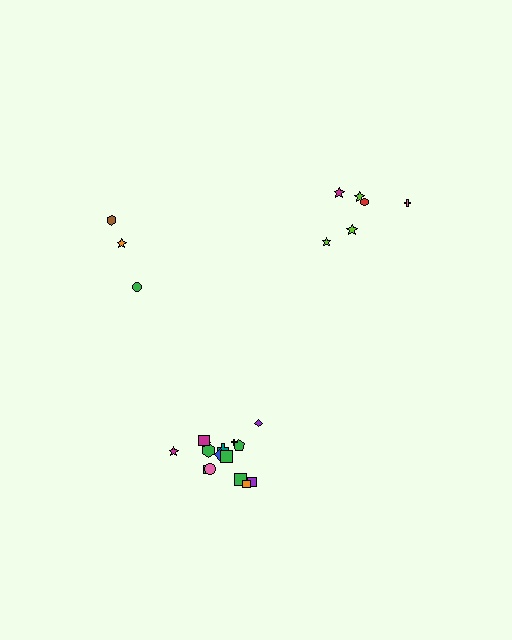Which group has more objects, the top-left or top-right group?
The top-right group.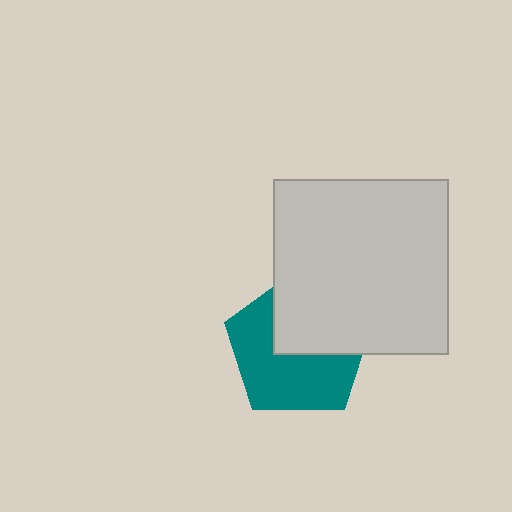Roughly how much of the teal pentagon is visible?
About half of it is visible (roughly 57%).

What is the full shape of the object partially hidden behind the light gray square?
The partially hidden object is a teal pentagon.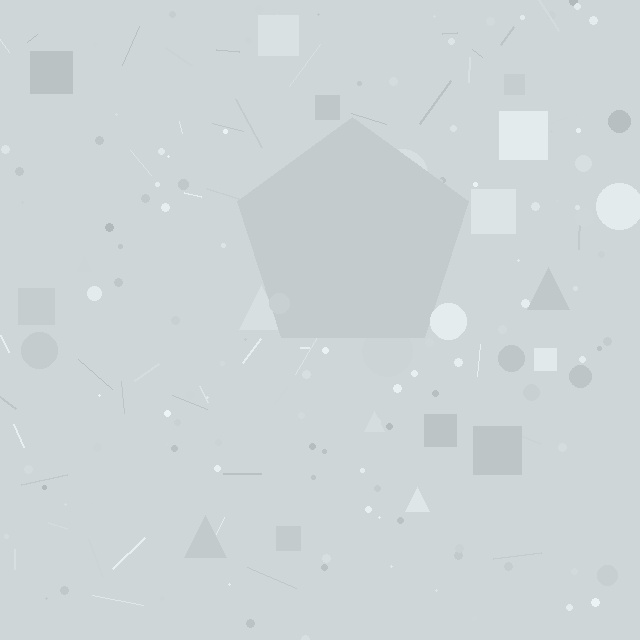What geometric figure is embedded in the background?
A pentagon is embedded in the background.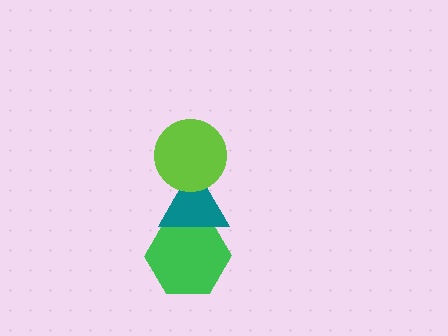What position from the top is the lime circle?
The lime circle is 1st from the top.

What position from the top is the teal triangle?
The teal triangle is 2nd from the top.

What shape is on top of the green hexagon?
The teal triangle is on top of the green hexagon.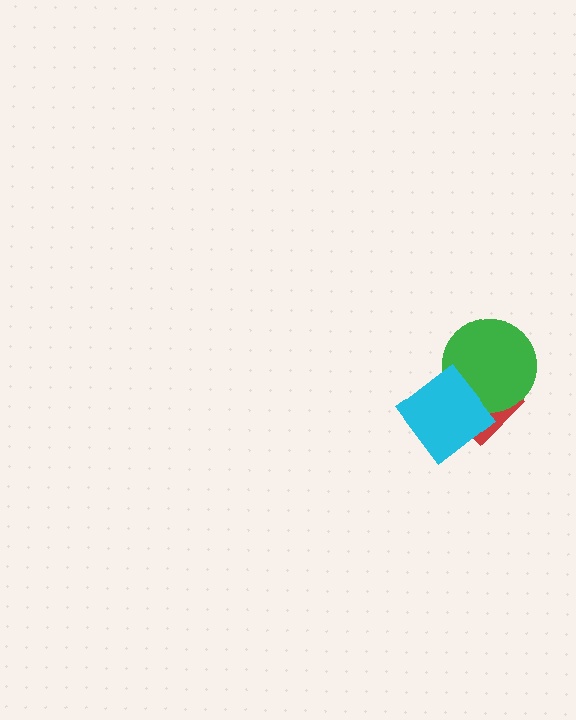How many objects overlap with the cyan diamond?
2 objects overlap with the cyan diamond.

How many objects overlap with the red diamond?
2 objects overlap with the red diamond.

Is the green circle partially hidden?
Yes, it is partially covered by another shape.